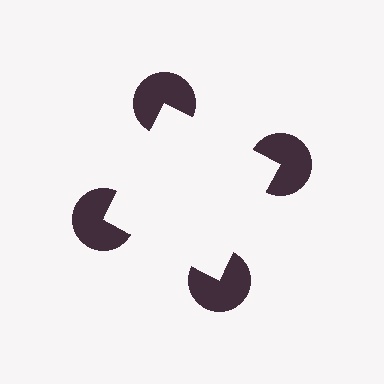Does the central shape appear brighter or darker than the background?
It typically appears slightly brighter than the background, even though no actual brightness change is drawn.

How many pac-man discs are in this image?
There are 4 — one at each vertex of the illusory square.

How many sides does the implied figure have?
4 sides.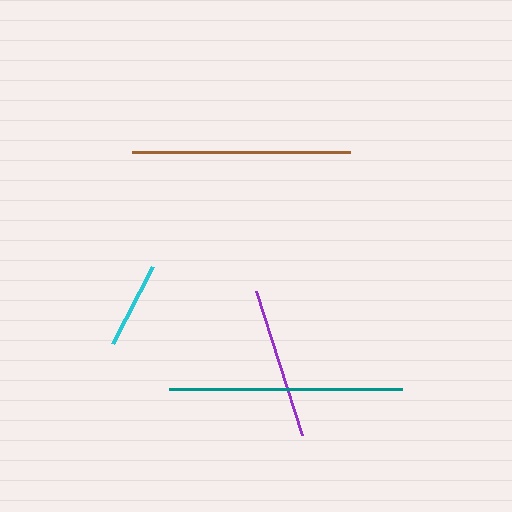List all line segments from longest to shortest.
From longest to shortest: teal, brown, purple, cyan.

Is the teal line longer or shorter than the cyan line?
The teal line is longer than the cyan line.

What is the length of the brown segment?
The brown segment is approximately 218 pixels long.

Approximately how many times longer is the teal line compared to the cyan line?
The teal line is approximately 2.7 times the length of the cyan line.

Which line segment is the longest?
The teal line is the longest at approximately 233 pixels.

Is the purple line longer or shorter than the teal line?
The teal line is longer than the purple line.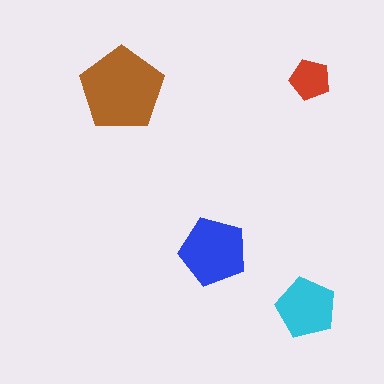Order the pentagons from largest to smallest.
the brown one, the blue one, the cyan one, the red one.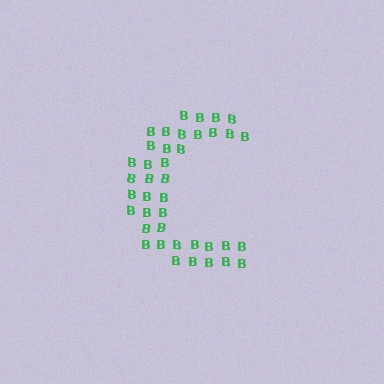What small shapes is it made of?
It is made of small letter B's.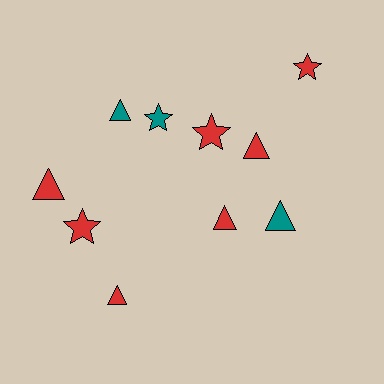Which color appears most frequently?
Red, with 7 objects.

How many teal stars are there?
There is 1 teal star.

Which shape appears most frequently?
Triangle, with 6 objects.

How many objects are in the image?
There are 10 objects.